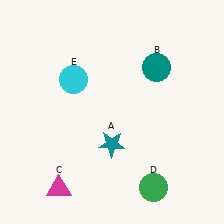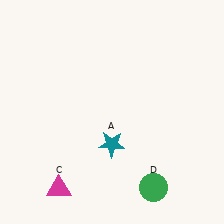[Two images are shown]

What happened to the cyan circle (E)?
The cyan circle (E) was removed in Image 2. It was in the top-left area of Image 1.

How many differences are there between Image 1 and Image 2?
There are 2 differences between the two images.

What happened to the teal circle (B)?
The teal circle (B) was removed in Image 2. It was in the top-right area of Image 1.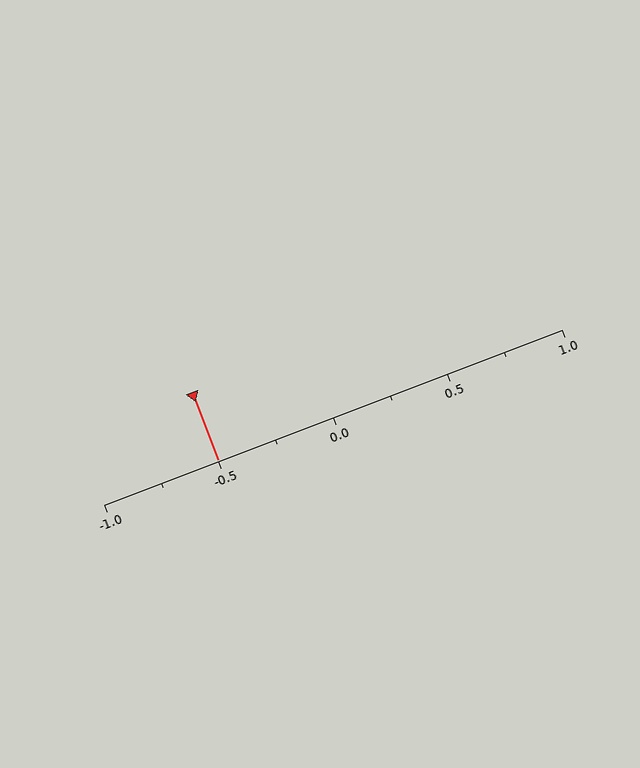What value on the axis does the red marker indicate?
The marker indicates approximately -0.5.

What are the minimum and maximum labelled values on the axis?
The axis runs from -1.0 to 1.0.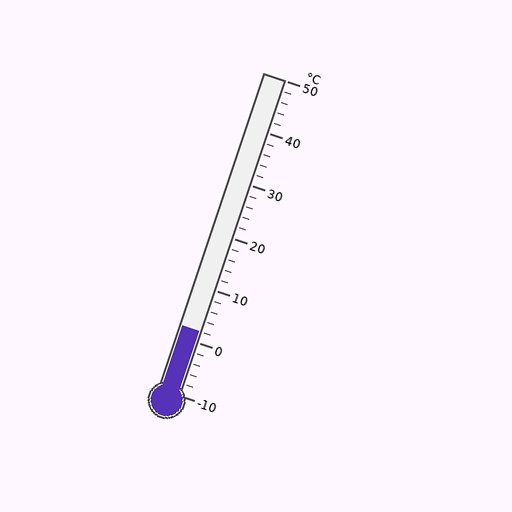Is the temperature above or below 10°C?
The temperature is below 10°C.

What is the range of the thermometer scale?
The thermometer scale ranges from -10°C to 50°C.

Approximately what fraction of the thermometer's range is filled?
The thermometer is filled to approximately 20% of its range.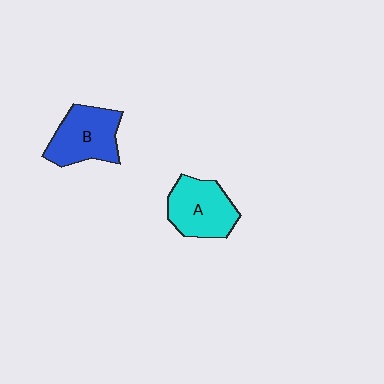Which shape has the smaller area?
Shape A (cyan).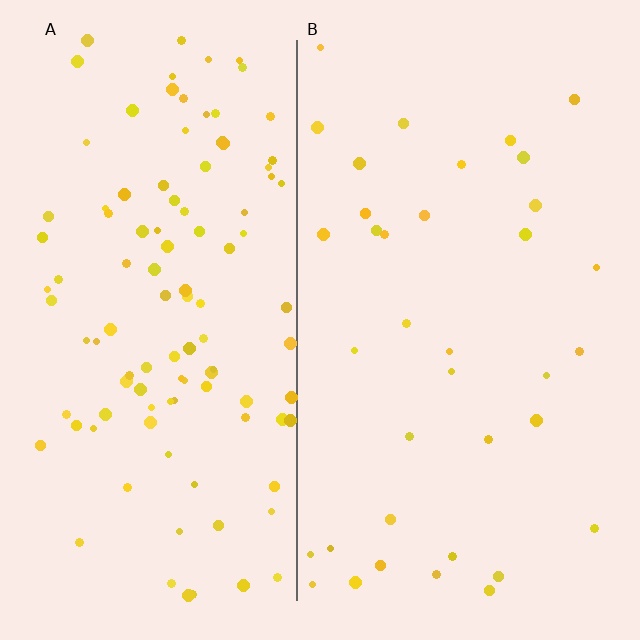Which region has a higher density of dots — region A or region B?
A (the left).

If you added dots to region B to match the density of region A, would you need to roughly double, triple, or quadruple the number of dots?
Approximately triple.